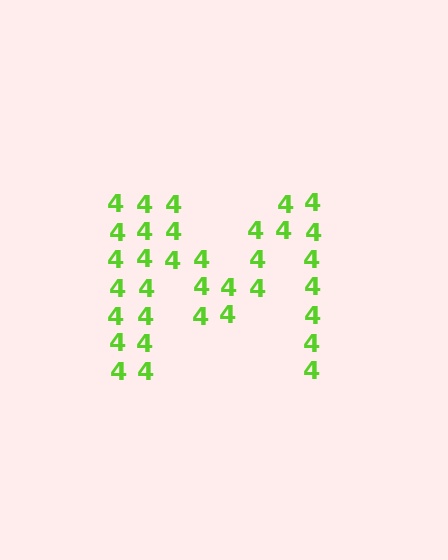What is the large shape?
The large shape is the letter M.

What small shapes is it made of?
It is made of small digit 4's.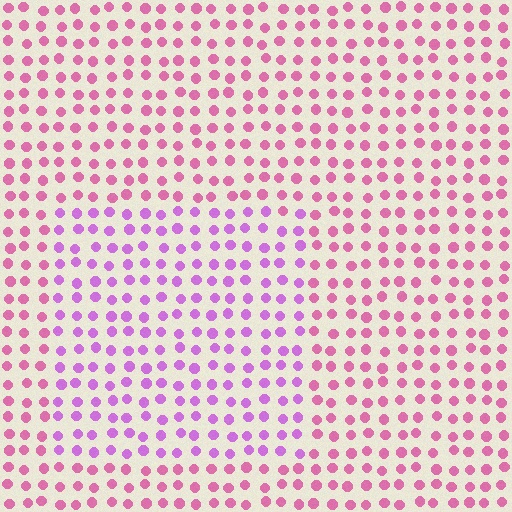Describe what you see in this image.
The image is filled with small pink elements in a uniform arrangement. A rectangle-shaped region is visible where the elements are tinted to a slightly different hue, forming a subtle color boundary.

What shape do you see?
I see a rectangle.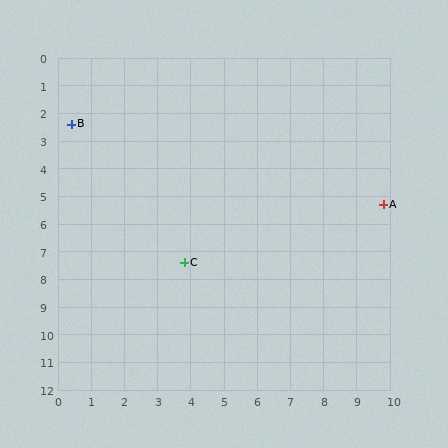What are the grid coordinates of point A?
Point A is at approximately (9.8, 5.3).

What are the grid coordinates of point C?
Point C is at approximately (3.8, 7.4).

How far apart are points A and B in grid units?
Points A and B are about 9.8 grid units apart.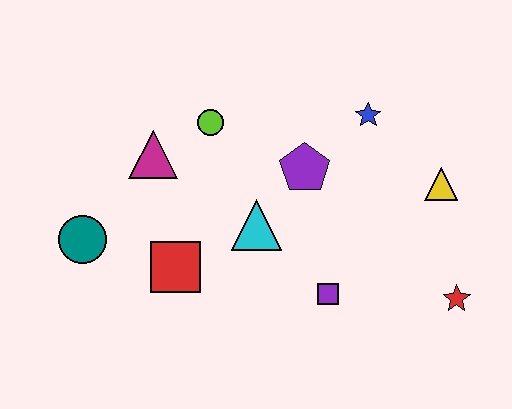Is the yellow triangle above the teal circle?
Yes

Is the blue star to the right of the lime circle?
Yes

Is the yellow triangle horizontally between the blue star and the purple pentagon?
No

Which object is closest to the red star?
The yellow triangle is closest to the red star.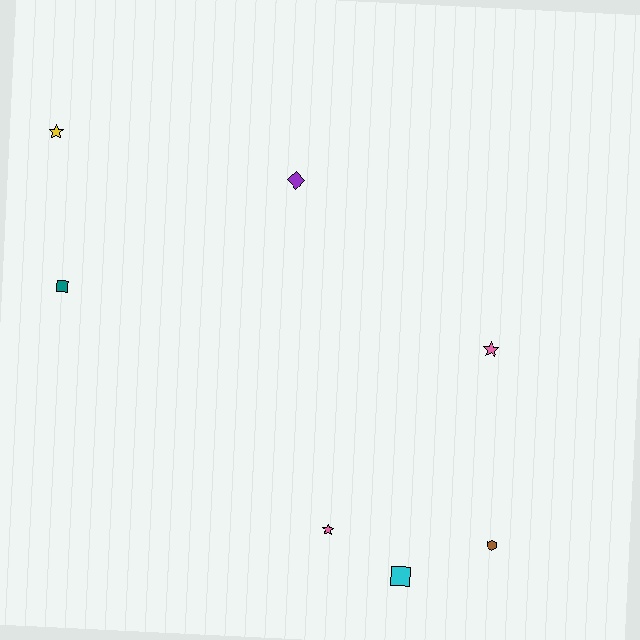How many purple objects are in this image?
There is 1 purple object.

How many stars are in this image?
There are 3 stars.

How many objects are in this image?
There are 7 objects.